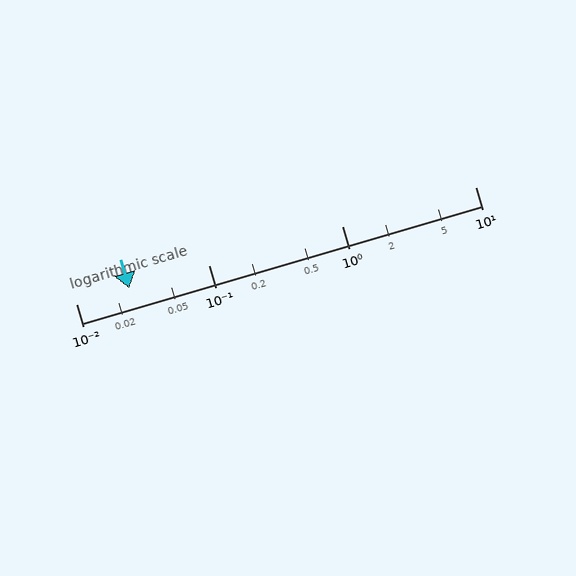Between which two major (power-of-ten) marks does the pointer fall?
The pointer is between 0.01 and 0.1.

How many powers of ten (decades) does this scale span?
The scale spans 3 decades, from 0.01 to 10.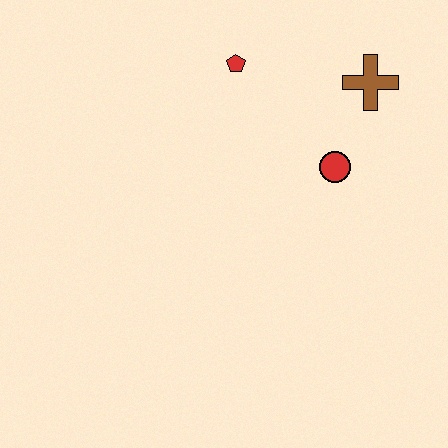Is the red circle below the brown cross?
Yes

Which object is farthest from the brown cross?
The red pentagon is farthest from the brown cross.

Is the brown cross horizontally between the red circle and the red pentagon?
No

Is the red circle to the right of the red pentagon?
Yes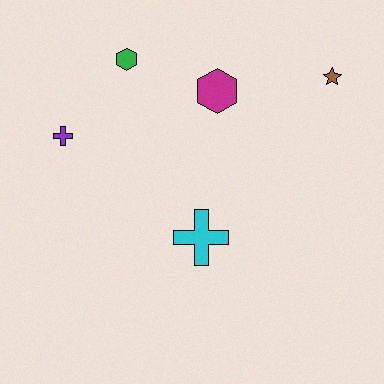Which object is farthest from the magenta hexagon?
The purple cross is farthest from the magenta hexagon.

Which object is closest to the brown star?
The magenta hexagon is closest to the brown star.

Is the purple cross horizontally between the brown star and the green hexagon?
No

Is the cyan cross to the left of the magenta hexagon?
Yes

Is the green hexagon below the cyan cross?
No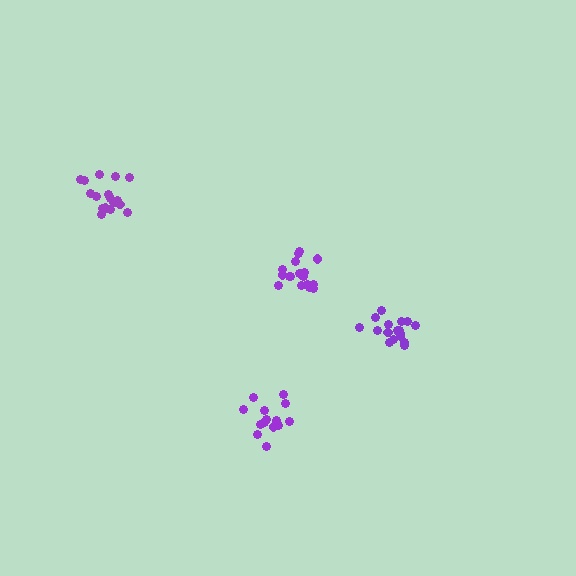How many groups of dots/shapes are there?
There are 4 groups.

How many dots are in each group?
Group 1: 18 dots, Group 2: 18 dots, Group 3: 17 dots, Group 4: 14 dots (67 total).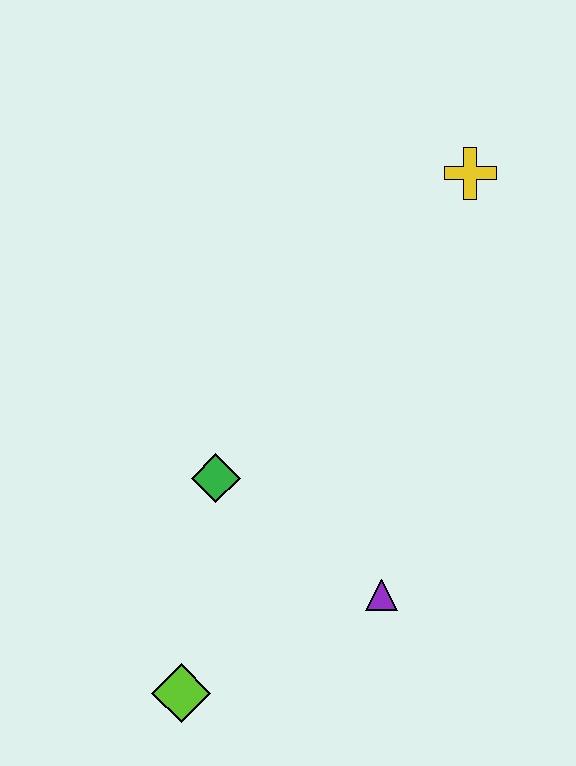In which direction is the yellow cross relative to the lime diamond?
The yellow cross is above the lime diamond.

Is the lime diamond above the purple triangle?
No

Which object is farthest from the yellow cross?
The lime diamond is farthest from the yellow cross.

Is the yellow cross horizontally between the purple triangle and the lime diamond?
No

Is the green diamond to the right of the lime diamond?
Yes